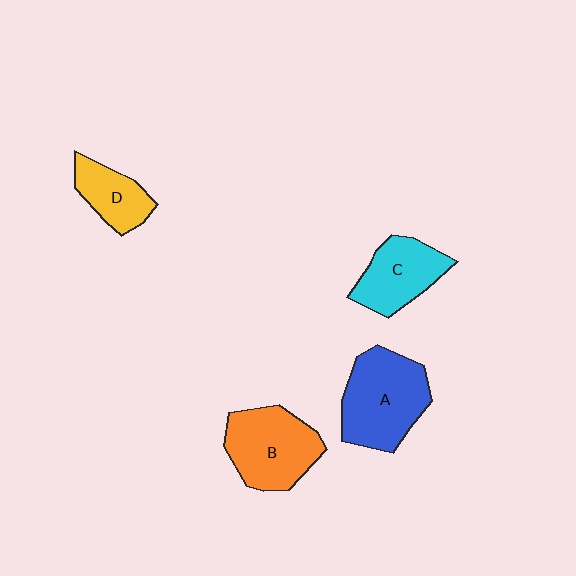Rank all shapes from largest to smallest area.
From largest to smallest: A (blue), B (orange), C (cyan), D (yellow).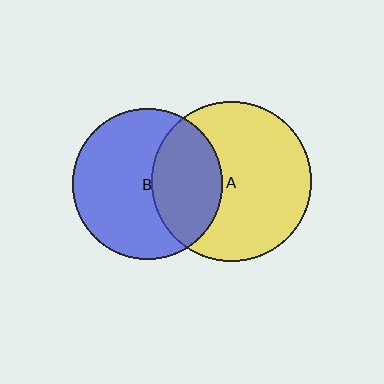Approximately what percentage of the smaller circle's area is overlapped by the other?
Approximately 35%.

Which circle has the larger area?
Circle A (yellow).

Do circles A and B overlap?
Yes.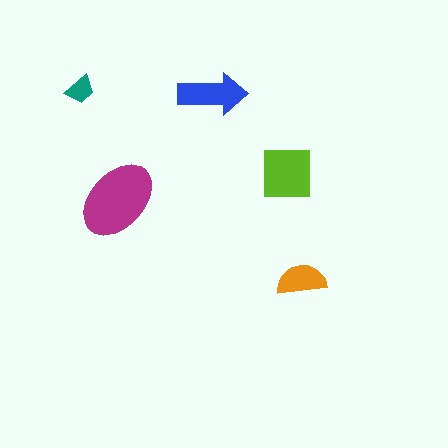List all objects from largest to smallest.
The magenta ellipse, the lime square, the blue arrow, the orange semicircle, the teal trapezoid.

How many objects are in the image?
There are 5 objects in the image.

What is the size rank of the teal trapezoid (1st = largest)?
5th.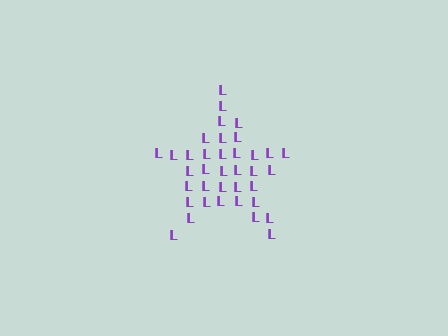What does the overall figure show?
The overall figure shows a star.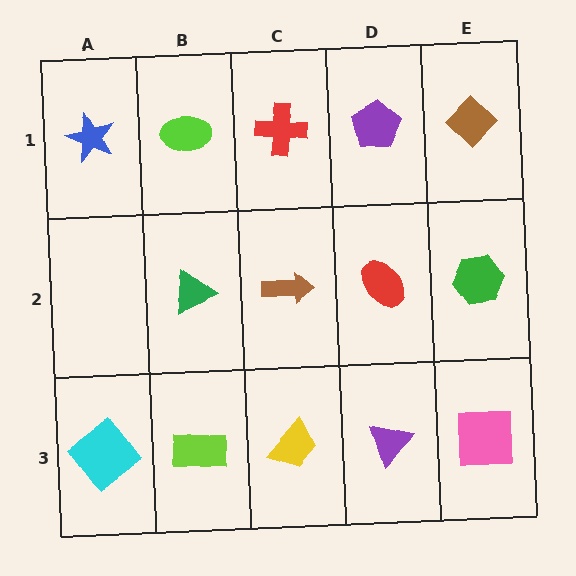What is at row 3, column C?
A yellow trapezoid.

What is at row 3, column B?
A lime rectangle.